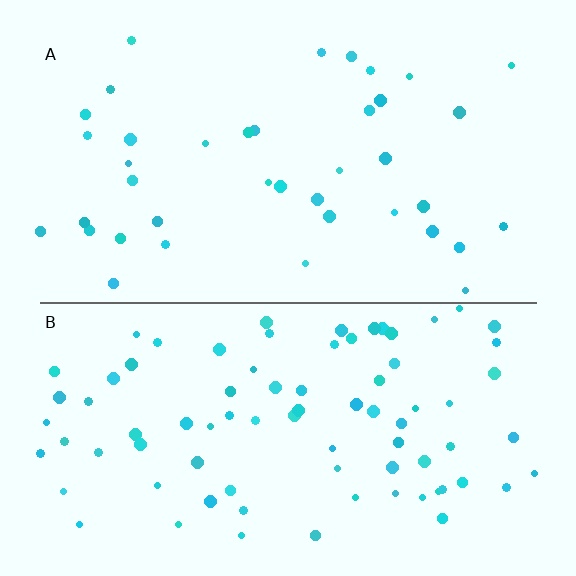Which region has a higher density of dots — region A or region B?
B (the bottom).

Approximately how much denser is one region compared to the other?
Approximately 2.1× — region B over region A.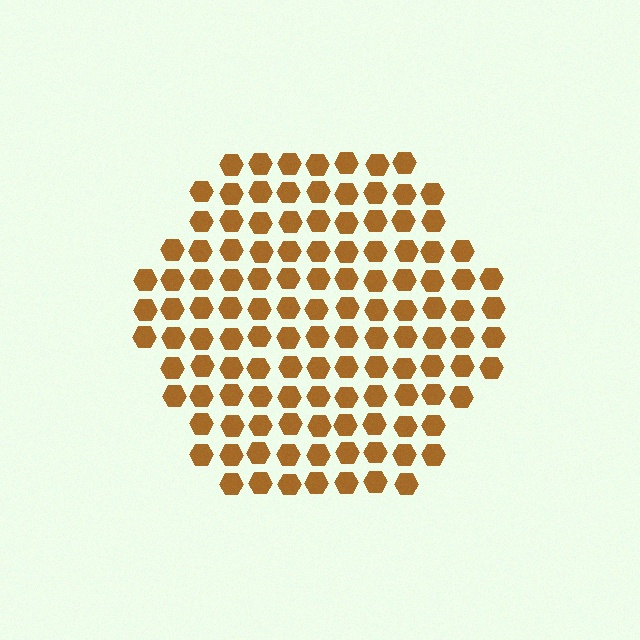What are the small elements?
The small elements are hexagons.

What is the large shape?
The large shape is a hexagon.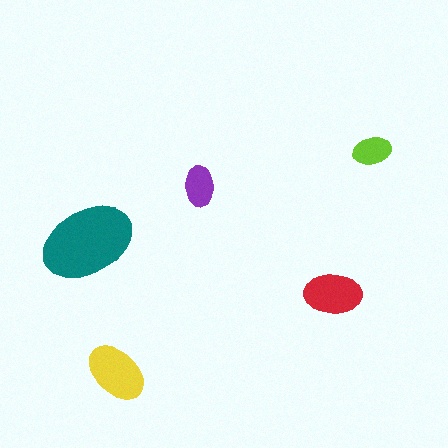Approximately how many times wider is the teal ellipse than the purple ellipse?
About 2.5 times wider.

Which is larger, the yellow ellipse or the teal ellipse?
The teal one.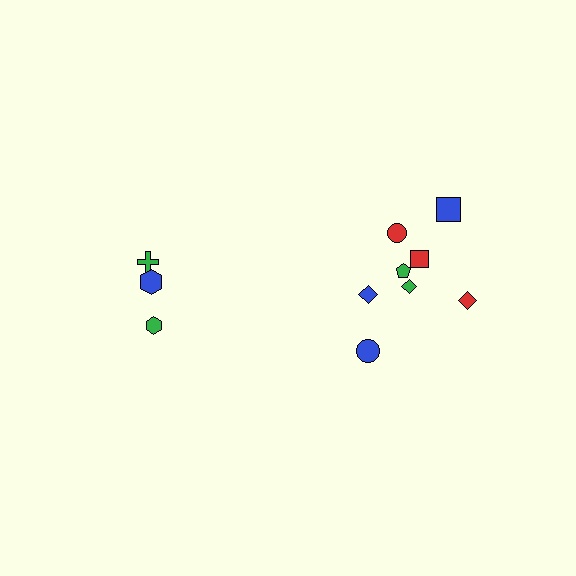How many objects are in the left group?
There are 3 objects.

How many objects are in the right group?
There are 8 objects.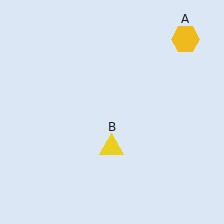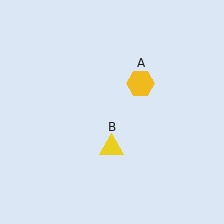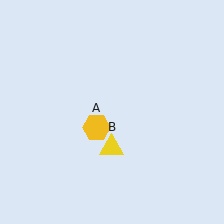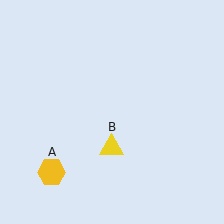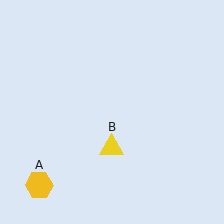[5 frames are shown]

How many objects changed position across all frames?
1 object changed position: yellow hexagon (object A).